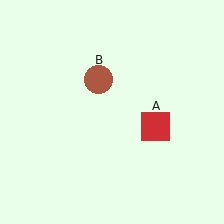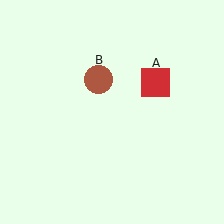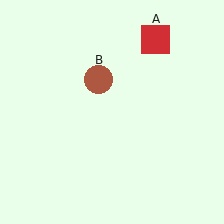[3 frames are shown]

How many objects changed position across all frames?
1 object changed position: red square (object A).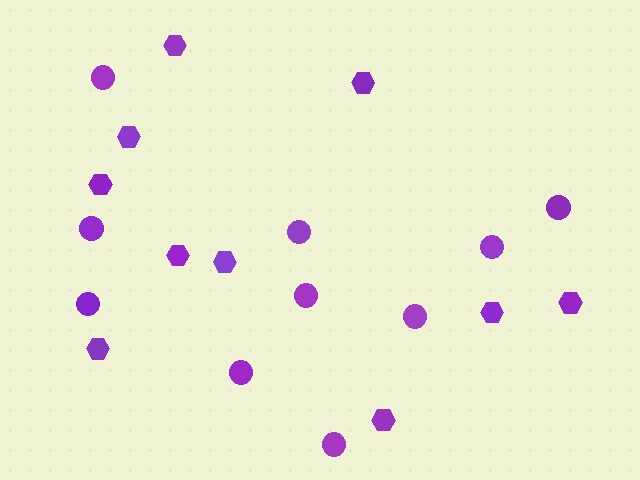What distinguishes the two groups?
There are 2 groups: one group of circles (10) and one group of hexagons (10).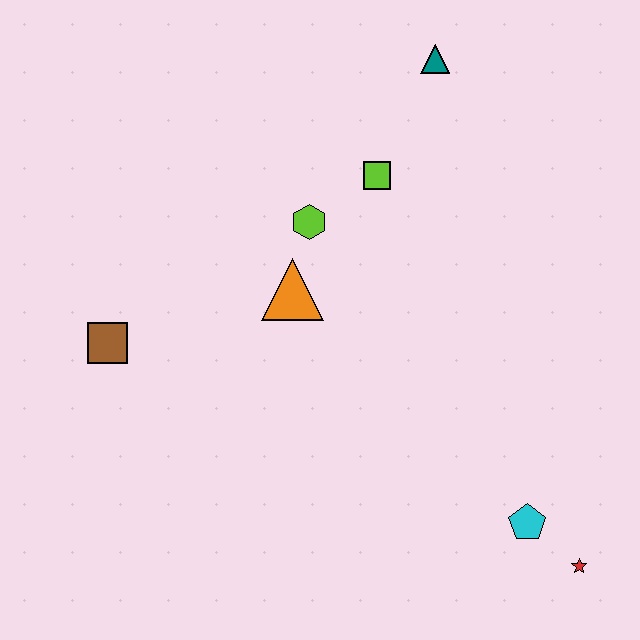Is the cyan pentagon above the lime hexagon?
No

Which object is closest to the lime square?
The lime hexagon is closest to the lime square.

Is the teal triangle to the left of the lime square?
No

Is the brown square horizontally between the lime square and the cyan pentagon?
No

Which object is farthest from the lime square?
The red star is farthest from the lime square.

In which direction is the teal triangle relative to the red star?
The teal triangle is above the red star.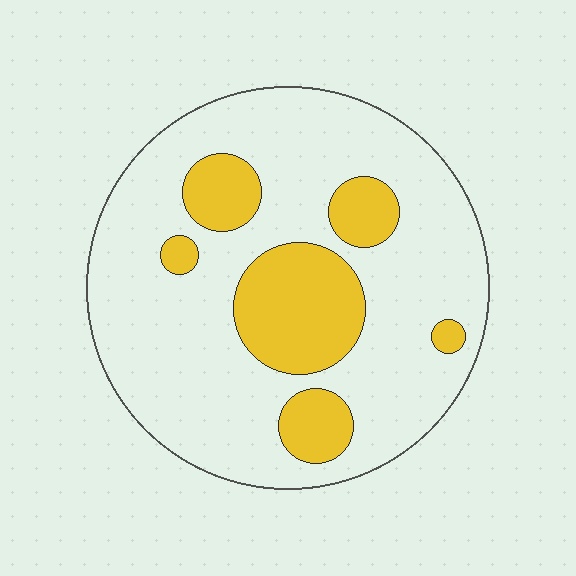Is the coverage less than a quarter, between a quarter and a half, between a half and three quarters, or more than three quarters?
Less than a quarter.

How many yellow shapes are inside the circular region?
6.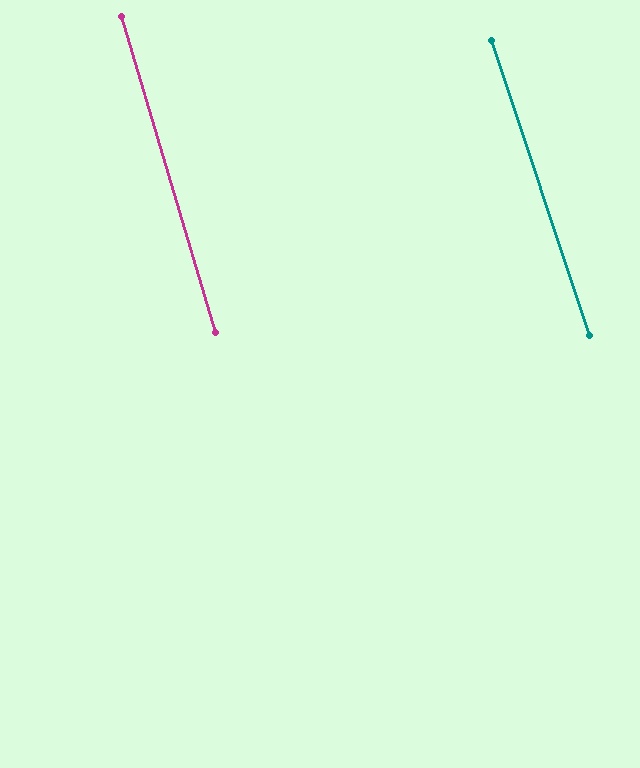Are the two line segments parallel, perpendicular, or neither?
Parallel — their directions differ by only 1.9°.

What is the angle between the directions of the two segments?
Approximately 2 degrees.